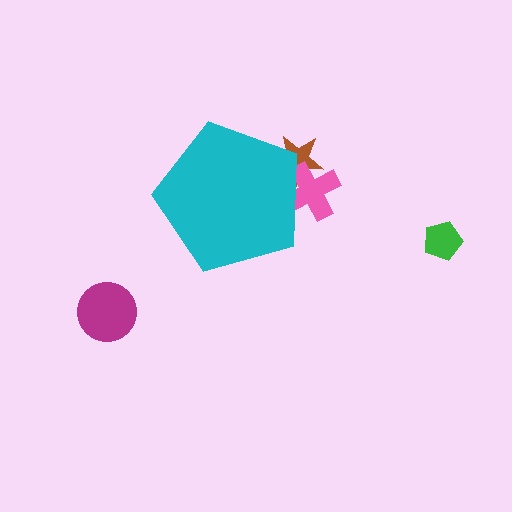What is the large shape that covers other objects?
A cyan pentagon.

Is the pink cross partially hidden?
Yes, the pink cross is partially hidden behind the cyan pentagon.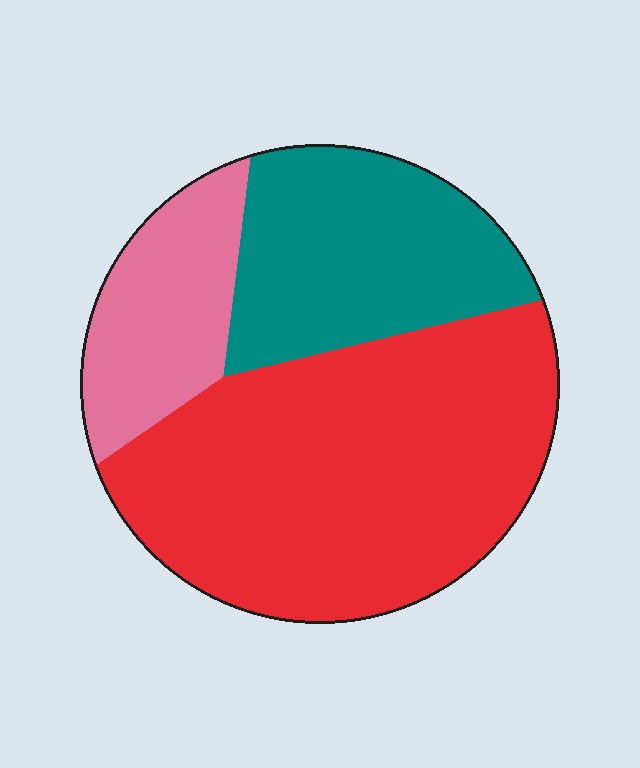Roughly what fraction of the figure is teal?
Teal covers 27% of the figure.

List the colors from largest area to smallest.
From largest to smallest: red, teal, pink.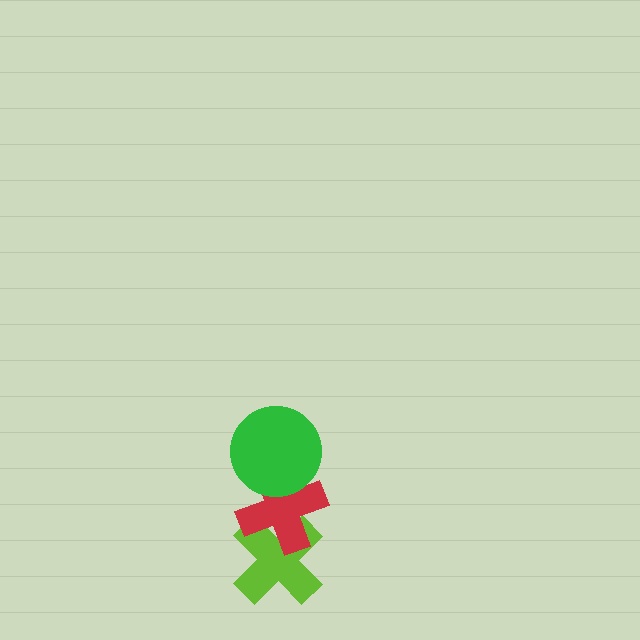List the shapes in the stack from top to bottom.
From top to bottom: the green circle, the red cross, the lime cross.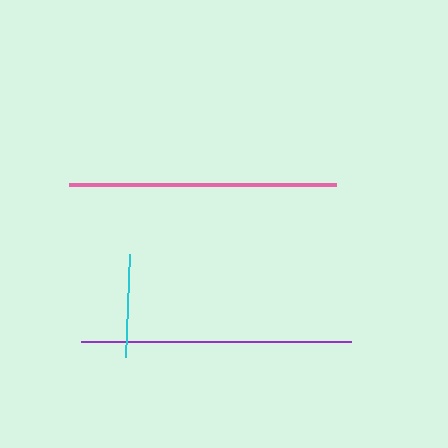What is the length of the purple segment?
The purple segment is approximately 270 pixels long.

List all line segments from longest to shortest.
From longest to shortest: purple, pink, cyan.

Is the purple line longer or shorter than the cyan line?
The purple line is longer than the cyan line.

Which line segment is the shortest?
The cyan line is the shortest at approximately 103 pixels.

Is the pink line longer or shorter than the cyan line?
The pink line is longer than the cyan line.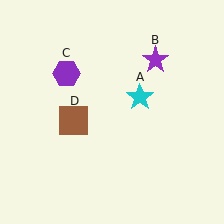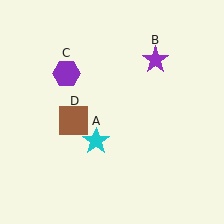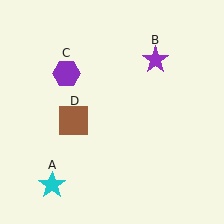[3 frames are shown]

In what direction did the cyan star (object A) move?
The cyan star (object A) moved down and to the left.